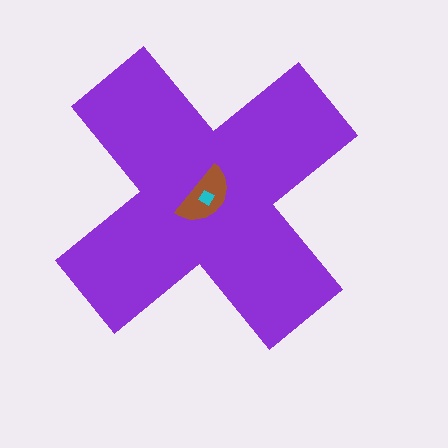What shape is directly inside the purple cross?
The brown semicircle.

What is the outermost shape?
The purple cross.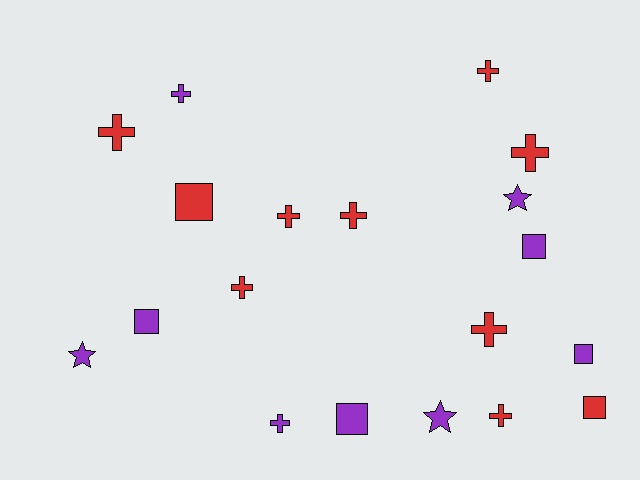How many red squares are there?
There are 2 red squares.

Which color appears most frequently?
Red, with 10 objects.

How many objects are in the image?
There are 19 objects.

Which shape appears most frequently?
Cross, with 10 objects.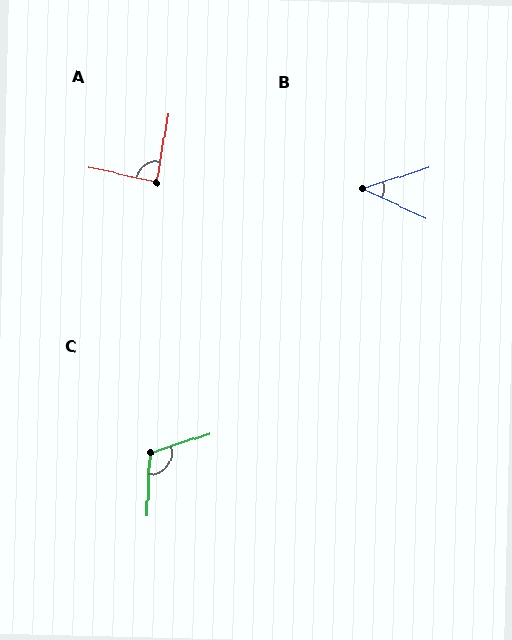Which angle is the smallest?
B, at approximately 43 degrees.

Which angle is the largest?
C, at approximately 110 degrees.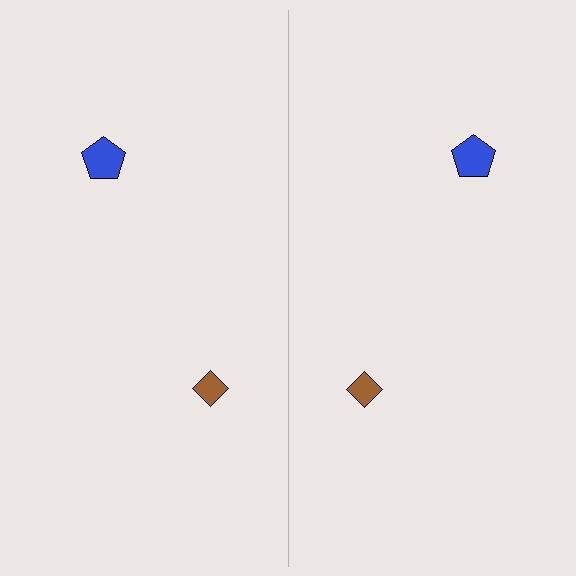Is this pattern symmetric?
Yes, this pattern has bilateral (reflection) symmetry.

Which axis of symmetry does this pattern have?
The pattern has a vertical axis of symmetry running through the center of the image.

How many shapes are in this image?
There are 4 shapes in this image.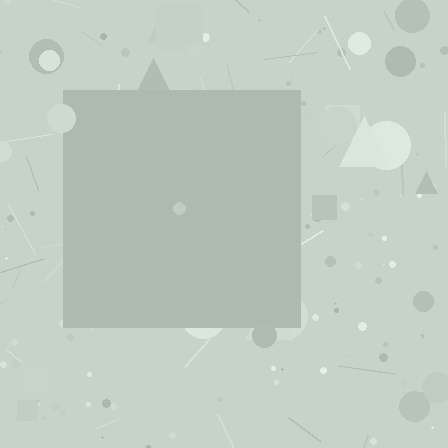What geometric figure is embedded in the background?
A square is embedded in the background.